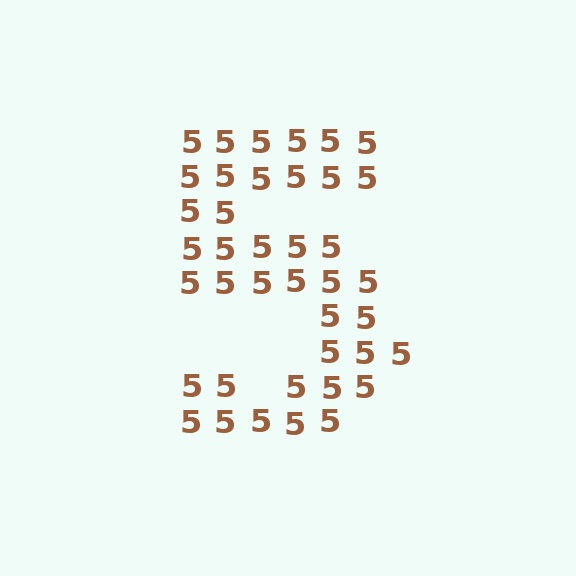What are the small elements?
The small elements are digit 5's.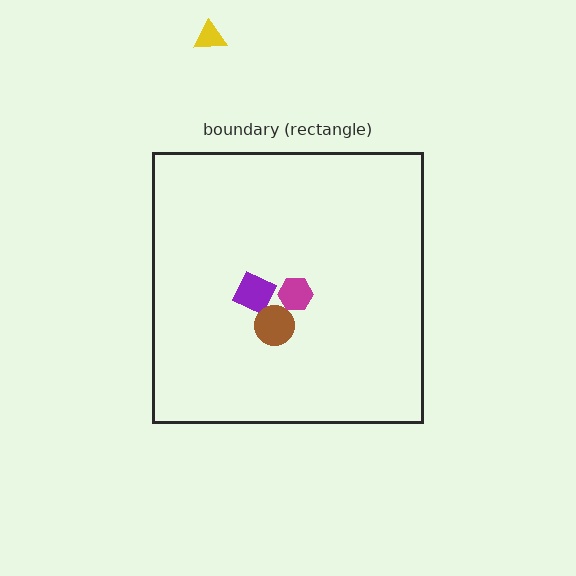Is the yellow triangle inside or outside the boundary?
Outside.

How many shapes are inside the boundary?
3 inside, 1 outside.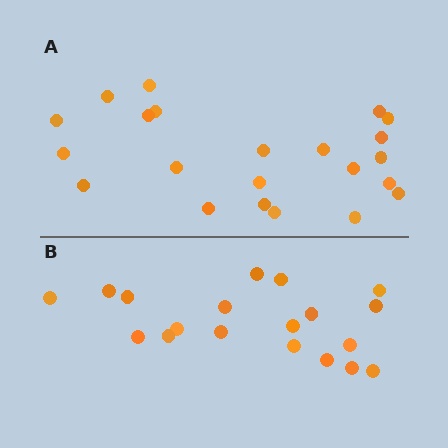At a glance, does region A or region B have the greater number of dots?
Region A (the top region) has more dots.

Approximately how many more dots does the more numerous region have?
Region A has just a few more — roughly 2 or 3 more dots than region B.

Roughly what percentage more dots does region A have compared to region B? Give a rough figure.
About 15% more.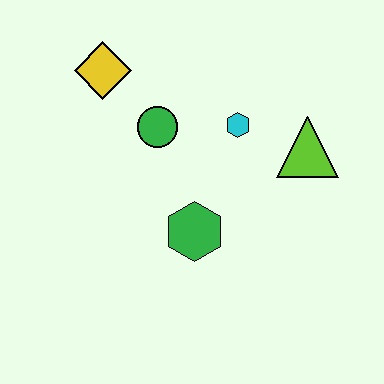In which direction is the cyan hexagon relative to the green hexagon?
The cyan hexagon is above the green hexagon.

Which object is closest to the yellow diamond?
The green circle is closest to the yellow diamond.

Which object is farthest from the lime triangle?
The yellow diamond is farthest from the lime triangle.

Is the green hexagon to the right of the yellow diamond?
Yes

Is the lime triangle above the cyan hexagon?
No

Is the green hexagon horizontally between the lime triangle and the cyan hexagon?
No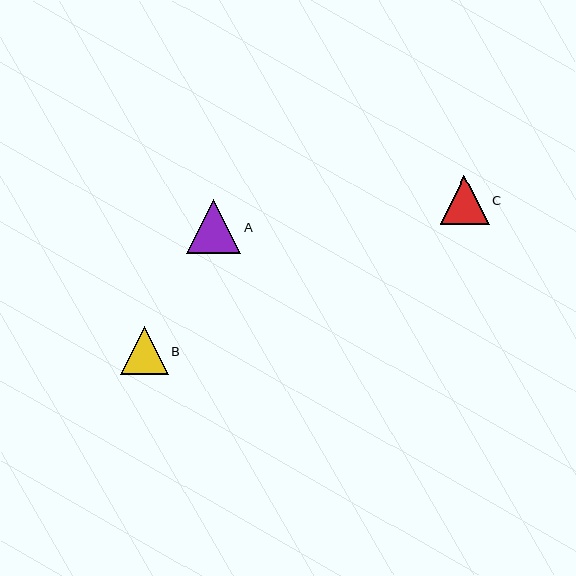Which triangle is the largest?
Triangle A is the largest with a size of approximately 54 pixels.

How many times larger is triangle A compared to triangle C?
Triangle A is approximately 1.1 times the size of triangle C.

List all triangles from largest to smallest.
From largest to smallest: A, C, B.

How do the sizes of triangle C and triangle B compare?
Triangle C and triangle B are approximately the same size.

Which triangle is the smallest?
Triangle B is the smallest with a size of approximately 48 pixels.